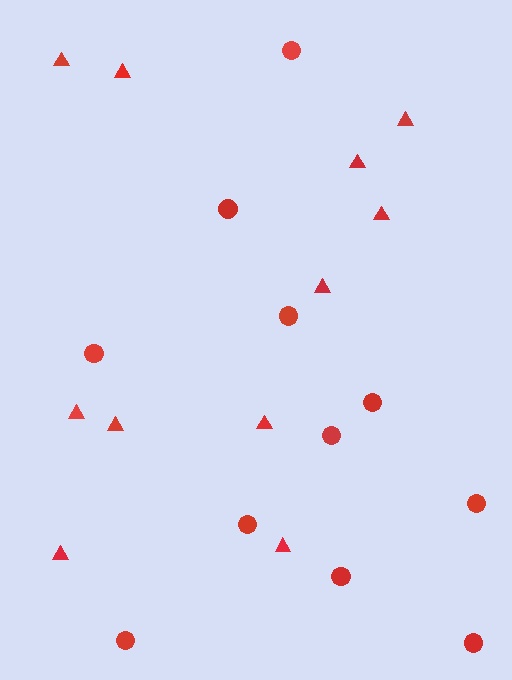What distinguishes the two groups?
There are 2 groups: one group of circles (11) and one group of triangles (11).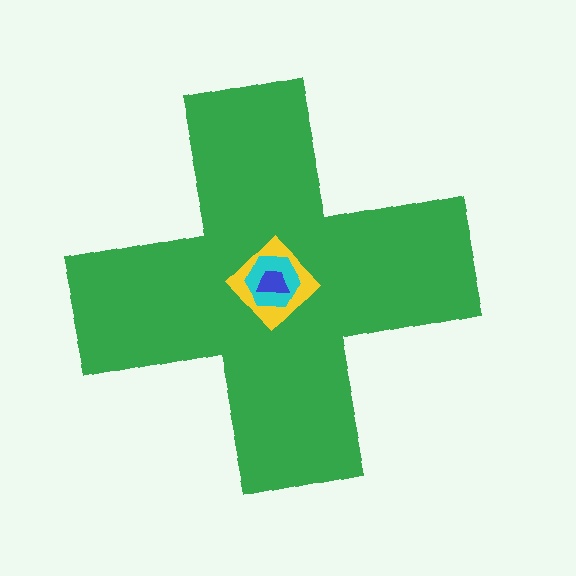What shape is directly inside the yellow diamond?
The cyan hexagon.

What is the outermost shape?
The green cross.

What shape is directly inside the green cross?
The yellow diamond.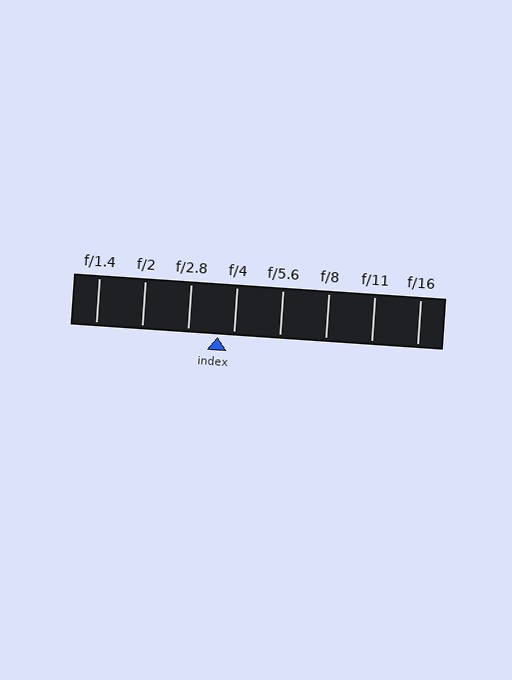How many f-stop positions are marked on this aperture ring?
There are 8 f-stop positions marked.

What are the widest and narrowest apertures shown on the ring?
The widest aperture shown is f/1.4 and the narrowest is f/16.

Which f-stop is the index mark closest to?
The index mark is closest to f/4.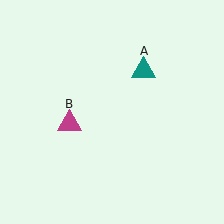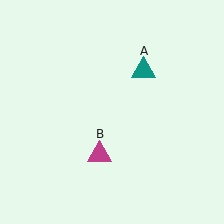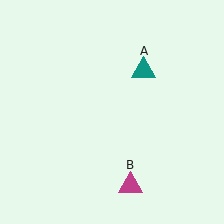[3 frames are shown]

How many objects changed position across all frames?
1 object changed position: magenta triangle (object B).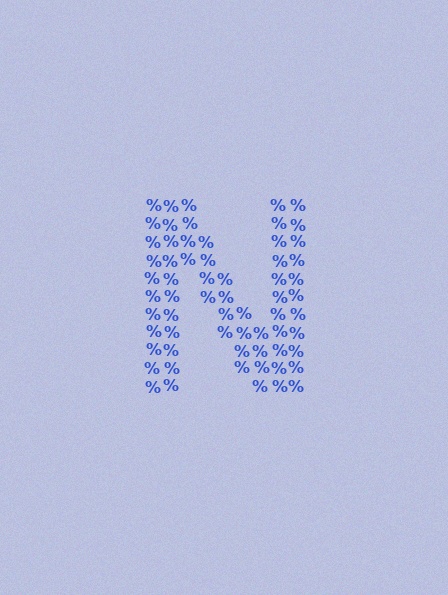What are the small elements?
The small elements are percent signs.